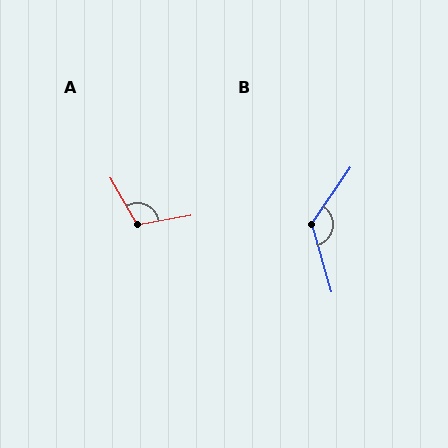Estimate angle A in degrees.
Approximately 110 degrees.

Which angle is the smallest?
A, at approximately 110 degrees.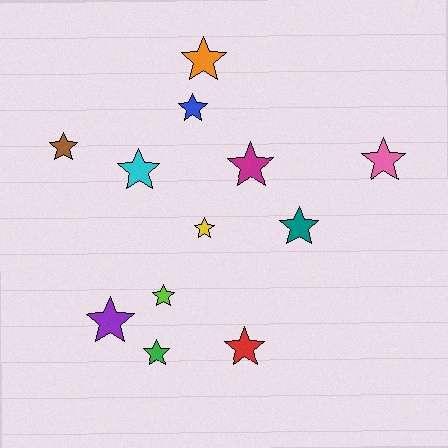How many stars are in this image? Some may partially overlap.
There are 12 stars.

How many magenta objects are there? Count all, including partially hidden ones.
There is 1 magenta object.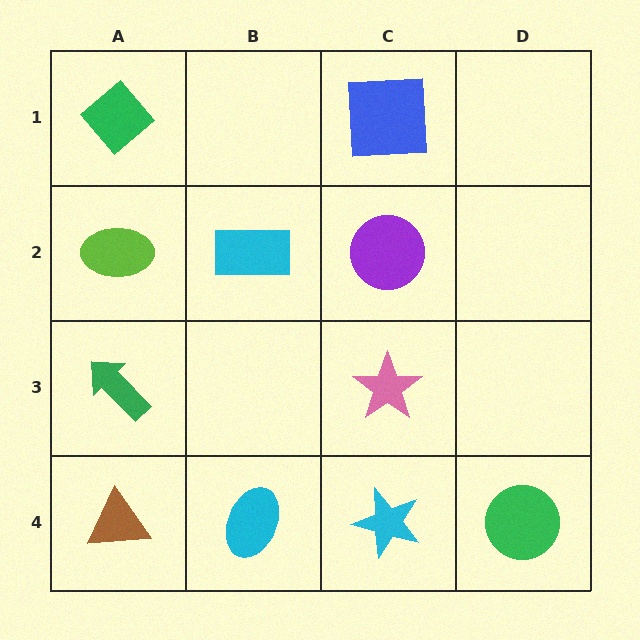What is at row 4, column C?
A cyan star.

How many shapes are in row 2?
3 shapes.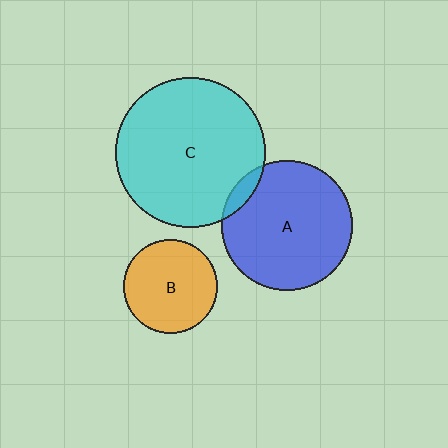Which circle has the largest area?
Circle C (cyan).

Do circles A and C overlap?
Yes.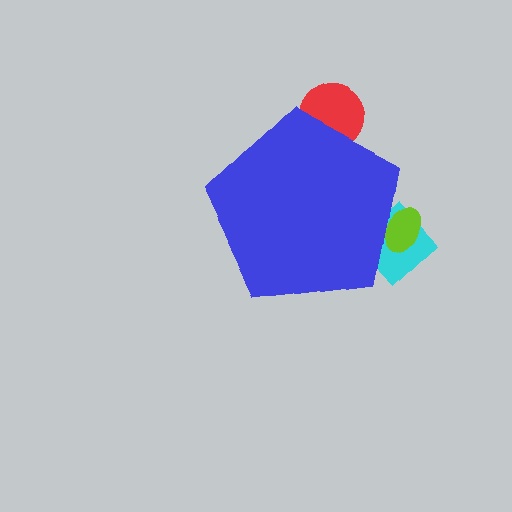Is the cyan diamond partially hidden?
Yes, the cyan diamond is partially hidden behind the blue pentagon.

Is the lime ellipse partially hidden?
Yes, the lime ellipse is partially hidden behind the blue pentagon.